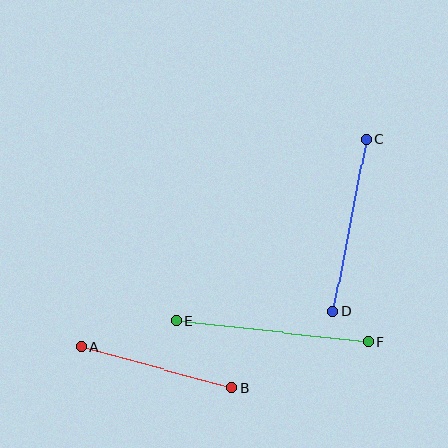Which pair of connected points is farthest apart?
Points E and F are farthest apart.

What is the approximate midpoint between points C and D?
The midpoint is at approximately (350, 225) pixels.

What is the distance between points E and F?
The distance is approximately 193 pixels.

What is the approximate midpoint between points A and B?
The midpoint is at approximately (156, 367) pixels.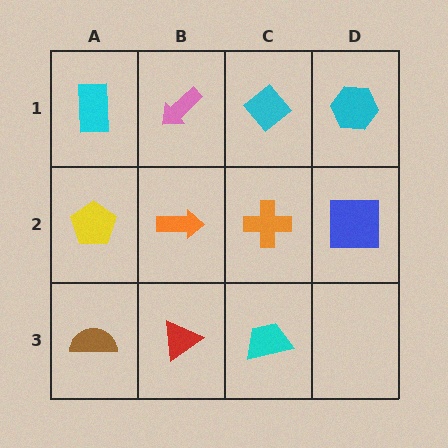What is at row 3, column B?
A red triangle.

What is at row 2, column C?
An orange cross.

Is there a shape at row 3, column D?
No, that cell is empty.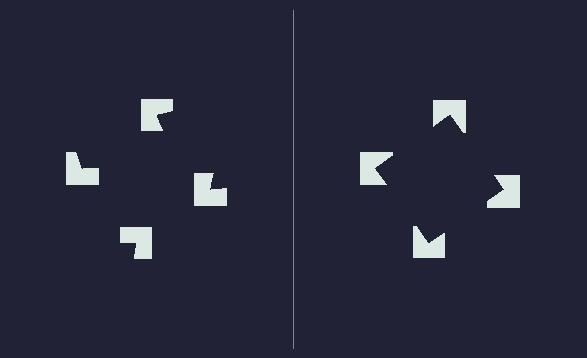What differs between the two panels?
The notched squares are positioned identically on both sides; only the wedge orientations differ. On the right they align to a square; on the left they are misaligned.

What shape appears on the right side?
An illusory square.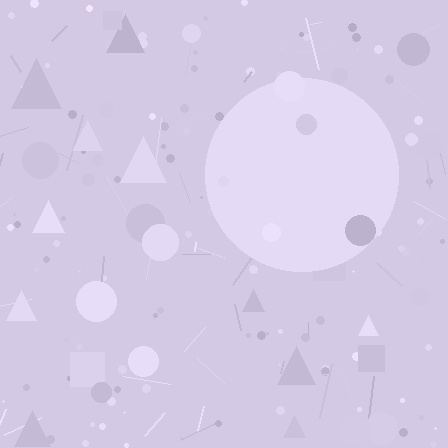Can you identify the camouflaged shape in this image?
The camouflaged shape is a circle.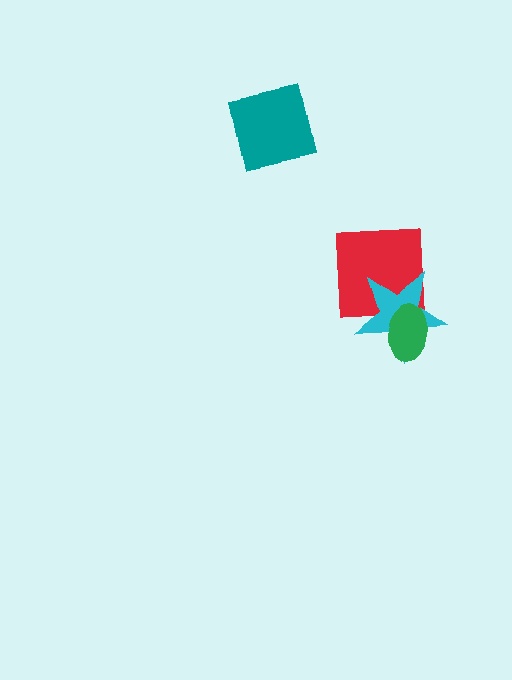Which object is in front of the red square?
The cyan star is in front of the red square.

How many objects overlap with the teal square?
0 objects overlap with the teal square.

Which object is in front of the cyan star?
The green ellipse is in front of the cyan star.